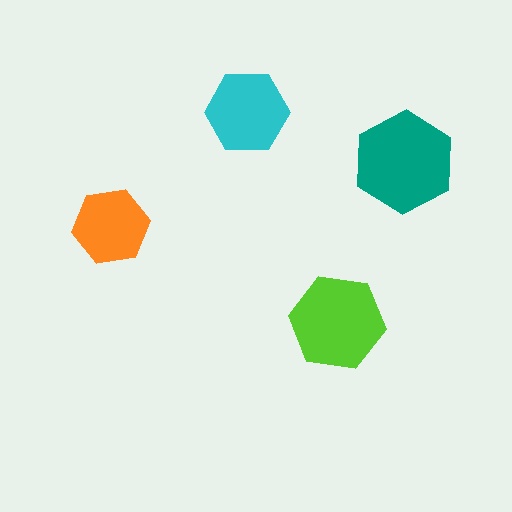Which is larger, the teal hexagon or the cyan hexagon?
The teal one.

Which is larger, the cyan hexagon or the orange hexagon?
The cyan one.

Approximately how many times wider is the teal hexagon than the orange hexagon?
About 1.5 times wider.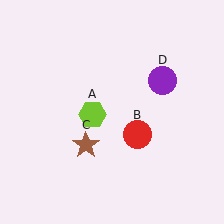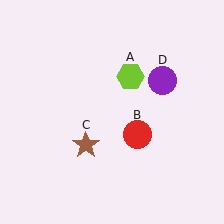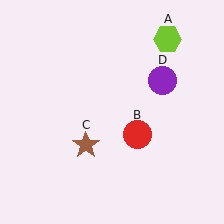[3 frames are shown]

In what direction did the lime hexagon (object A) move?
The lime hexagon (object A) moved up and to the right.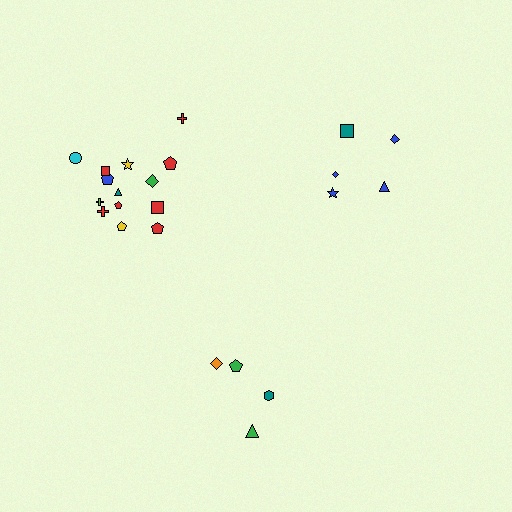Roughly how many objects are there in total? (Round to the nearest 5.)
Roughly 25 objects in total.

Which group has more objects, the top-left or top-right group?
The top-left group.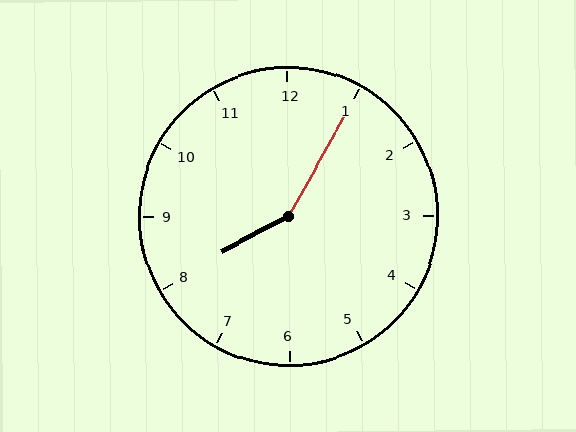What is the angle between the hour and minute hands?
Approximately 148 degrees.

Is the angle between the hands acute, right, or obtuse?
It is obtuse.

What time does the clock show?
8:05.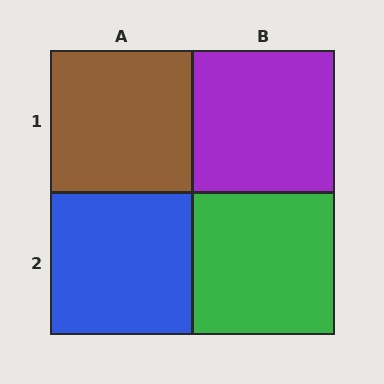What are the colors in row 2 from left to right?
Blue, green.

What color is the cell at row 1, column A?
Brown.